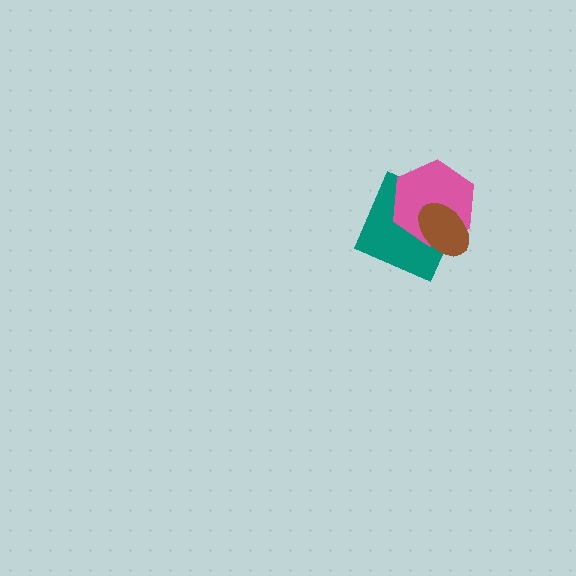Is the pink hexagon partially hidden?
Yes, it is partially covered by another shape.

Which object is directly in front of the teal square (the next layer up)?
The pink hexagon is directly in front of the teal square.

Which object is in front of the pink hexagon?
The brown ellipse is in front of the pink hexagon.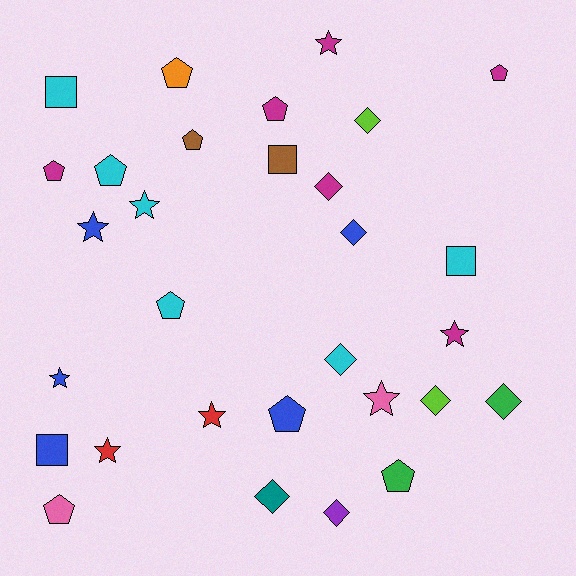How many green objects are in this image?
There are 2 green objects.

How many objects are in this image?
There are 30 objects.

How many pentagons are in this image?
There are 10 pentagons.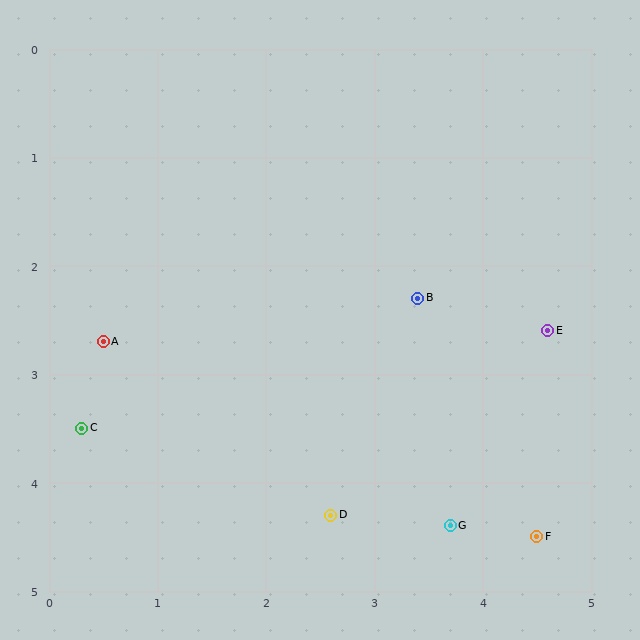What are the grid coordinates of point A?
Point A is at approximately (0.5, 2.7).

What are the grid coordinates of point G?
Point G is at approximately (3.7, 4.4).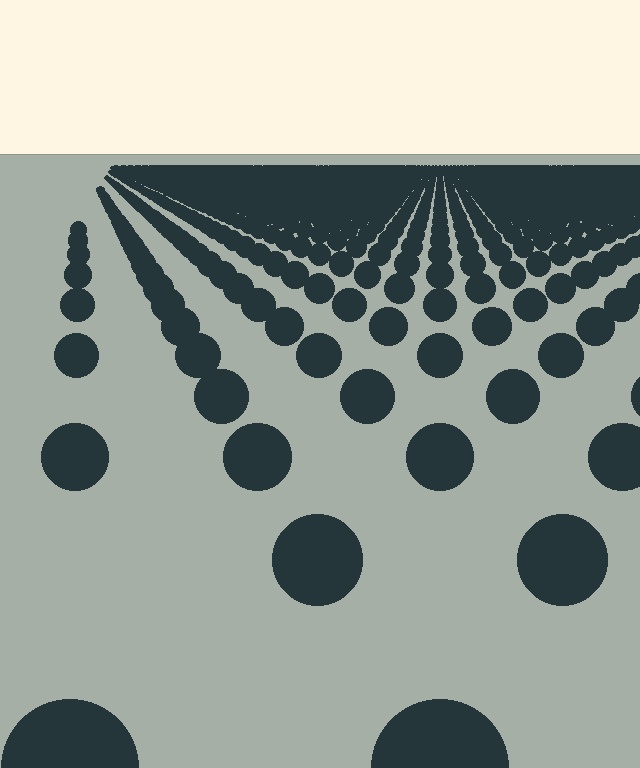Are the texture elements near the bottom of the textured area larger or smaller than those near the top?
Larger. Near the bottom, elements are closer to the viewer and appear at a bigger on-screen size.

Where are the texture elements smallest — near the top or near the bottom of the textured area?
Near the top.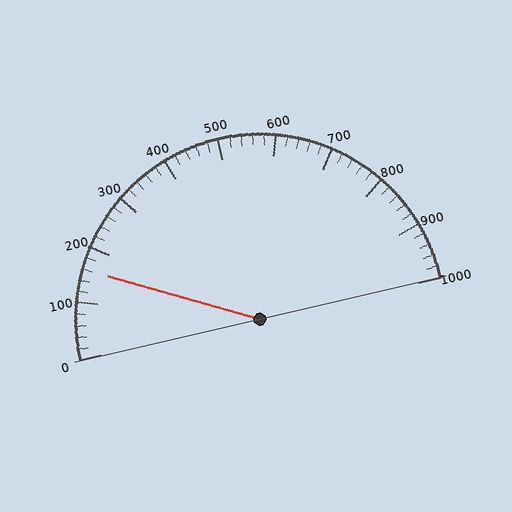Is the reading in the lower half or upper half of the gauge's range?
The reading is in the lower half of the range (0 to 1000).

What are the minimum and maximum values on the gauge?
The gauge ranges from 0 to 1000.